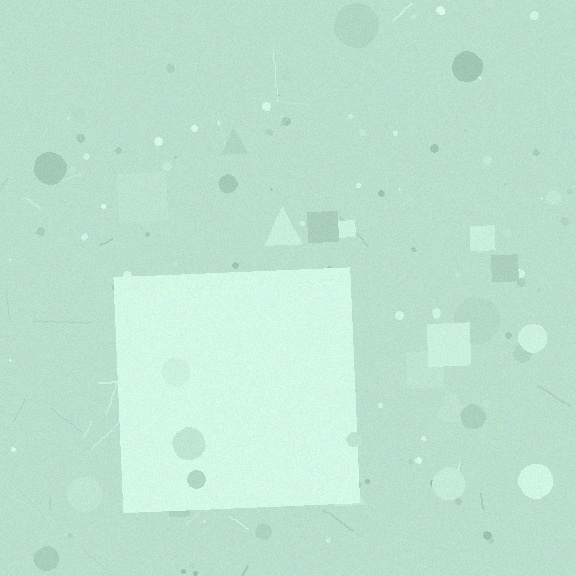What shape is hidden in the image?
A square is hidden in the image.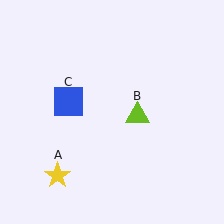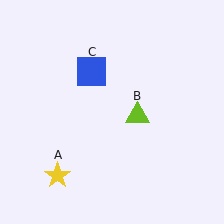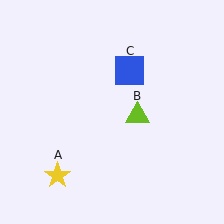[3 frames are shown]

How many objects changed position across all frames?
1 object changed position: blue square (object C).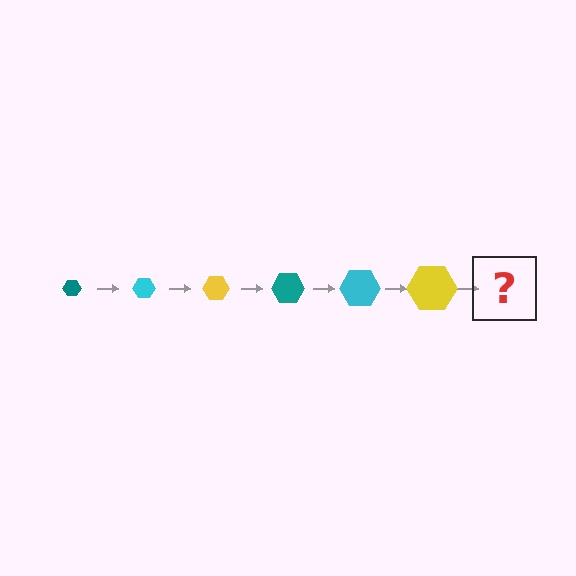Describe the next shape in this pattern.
It should be a teal hexagon, larger than the previous one.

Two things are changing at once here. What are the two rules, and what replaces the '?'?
The two rules are that the hexagon grows larger each step and the color cycles through teal, cyan, and yellow. The '?' should be a teal hexagon, larger than the previous one.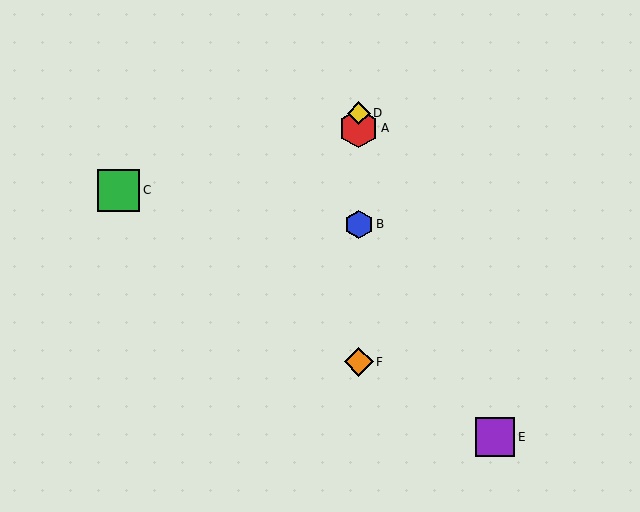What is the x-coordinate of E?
Object E is at x≈495.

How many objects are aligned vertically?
4 objects (A, B, D, F) are aligned vertically.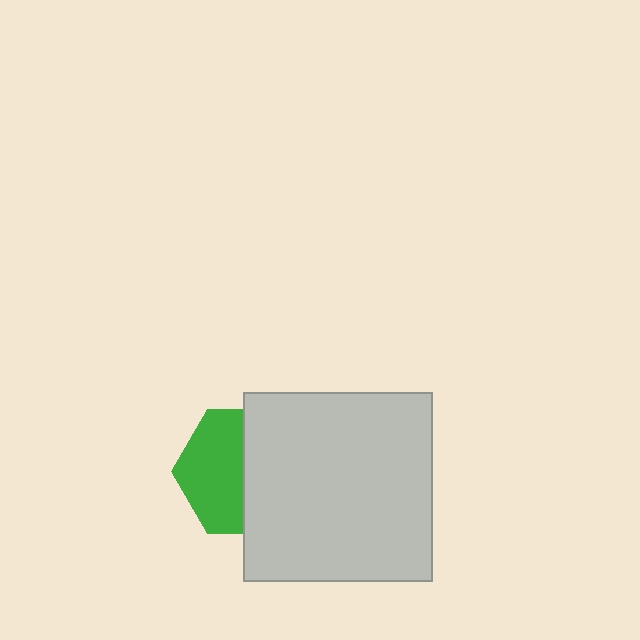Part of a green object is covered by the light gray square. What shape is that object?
It is a hexagon.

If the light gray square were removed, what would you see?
You would see the complete green hexagon.